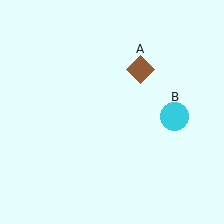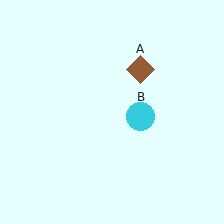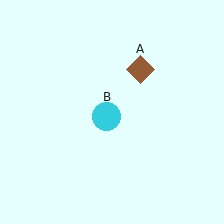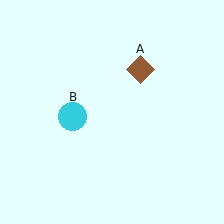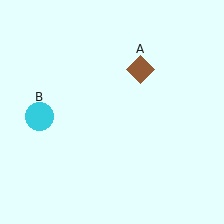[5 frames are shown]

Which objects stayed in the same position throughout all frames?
Brown diamond (object A) remained stationary.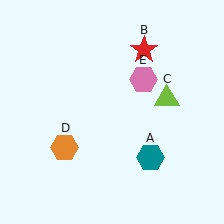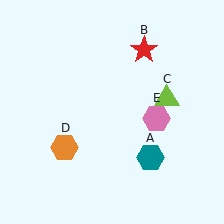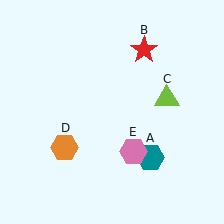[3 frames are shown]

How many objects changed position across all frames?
1 object changed position: pink hexagon (object E).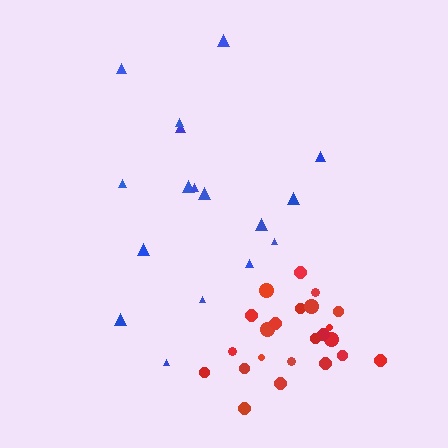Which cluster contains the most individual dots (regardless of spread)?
Red (23).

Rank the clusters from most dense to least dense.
red, blue.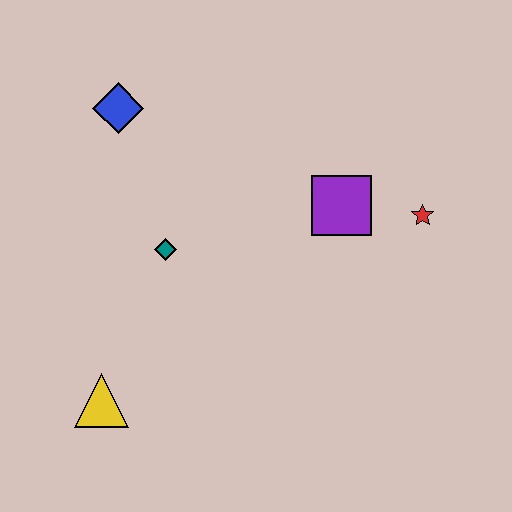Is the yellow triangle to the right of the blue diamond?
No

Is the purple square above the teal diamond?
Yes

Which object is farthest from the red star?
The yellow triangle is farthest from the red star.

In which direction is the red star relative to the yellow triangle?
The red star is to the right of the yellow triangle.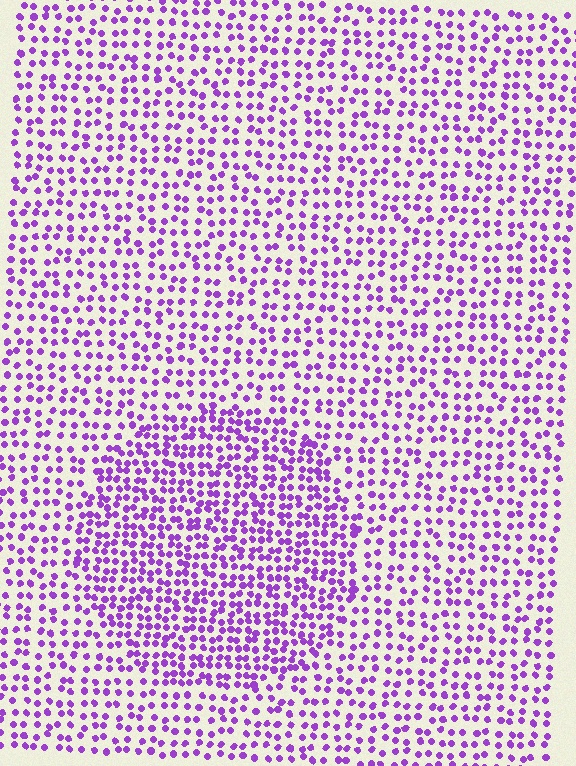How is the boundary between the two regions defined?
The boundary is defined by a change in element density (approximately 1.6x ratio). All elements are the same color, size, and shape.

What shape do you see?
I see a circle.